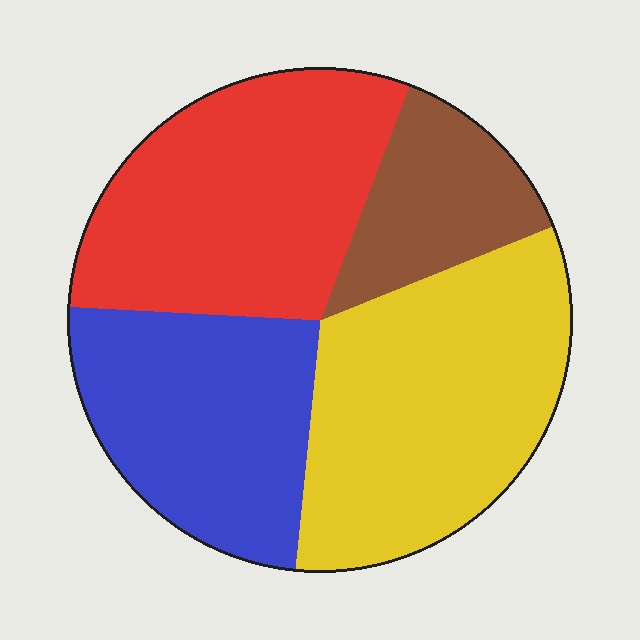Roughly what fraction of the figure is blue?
Blue takes up between a sixth and a third of the figure.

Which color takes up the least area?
Brown, at roughly 15%.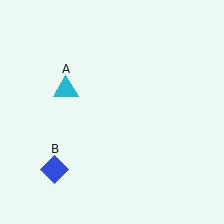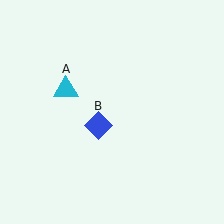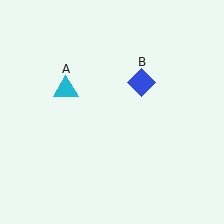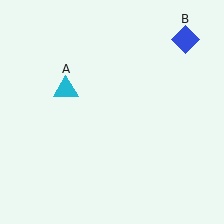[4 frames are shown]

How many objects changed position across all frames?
1 object changed position: blue diamond (object B).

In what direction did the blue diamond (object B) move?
The blue diamond (object B) moved up and to the right.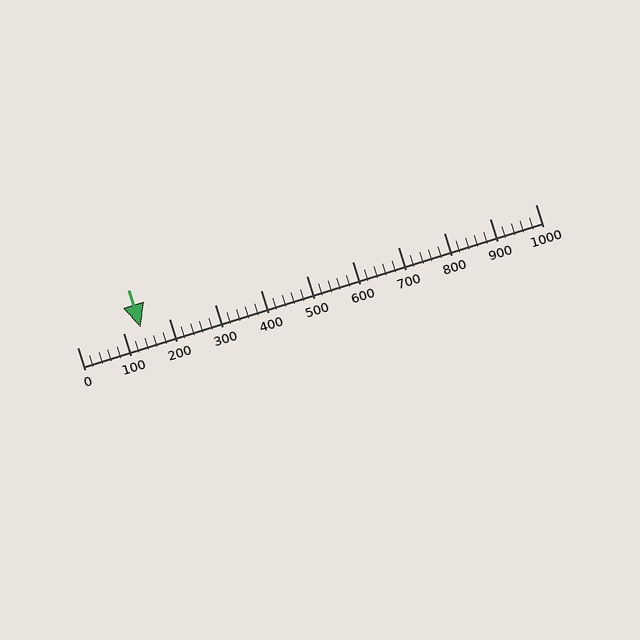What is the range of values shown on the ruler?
The ruler shows values from 0 to 1000.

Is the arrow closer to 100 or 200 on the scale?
The arrow is closer to 100.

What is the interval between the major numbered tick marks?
The major tick marks are spaced 100 units apart.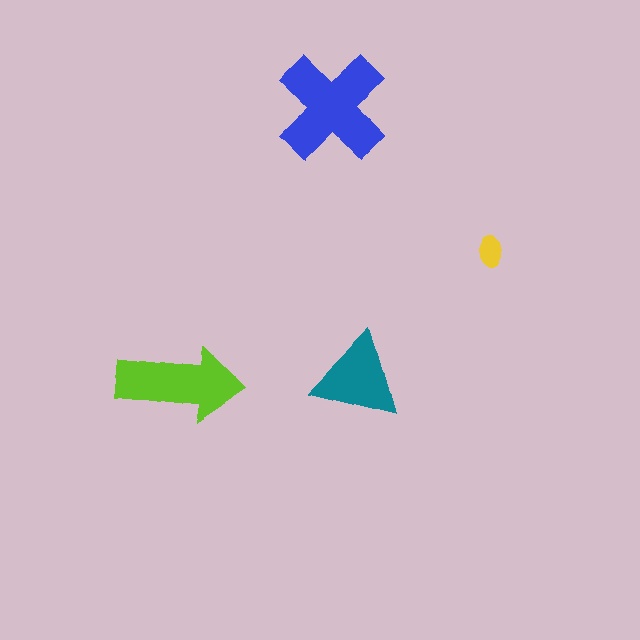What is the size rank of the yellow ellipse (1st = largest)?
4th.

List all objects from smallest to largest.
The yellow ellipse, the teal triangle, the lime arrow, the blue cross.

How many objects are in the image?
There are 4 objects in the image.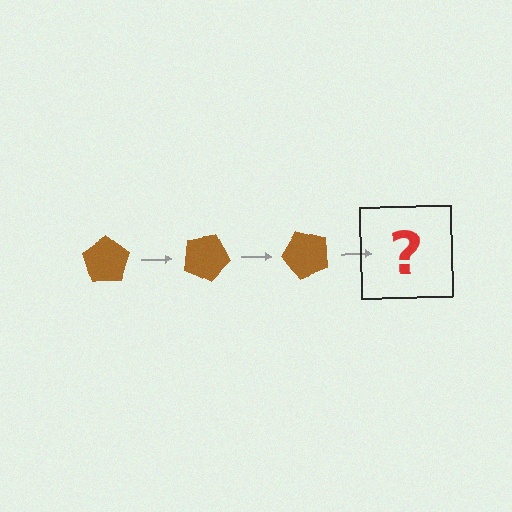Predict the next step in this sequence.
The next step is a brown pentagon rotated 75 degrees.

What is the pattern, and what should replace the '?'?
The pattern is that the pentagon rotates 25 degrees each step. The '?' should be a brown pentagon rotated 75 degrees.